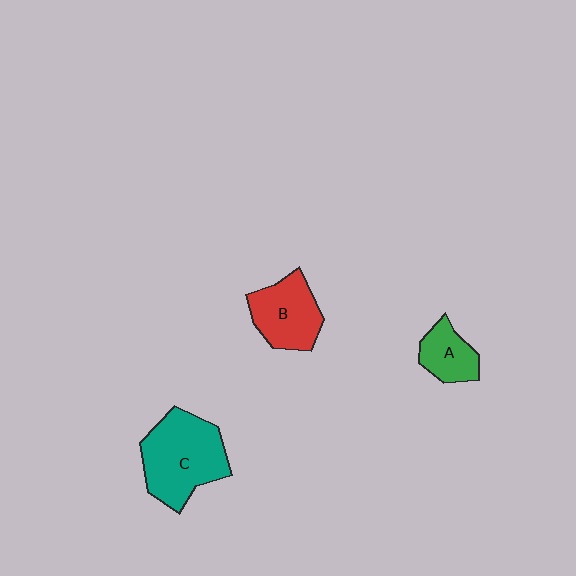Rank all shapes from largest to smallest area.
From largest to smallest: C (teal), B (red), A (green).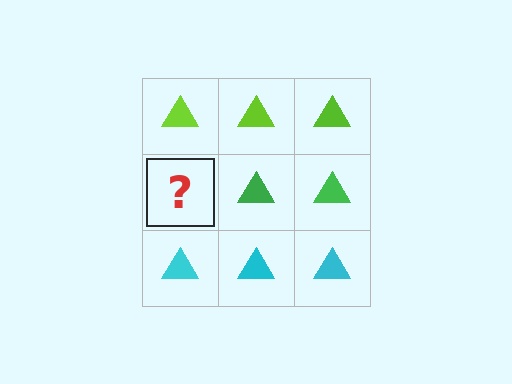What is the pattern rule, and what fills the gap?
The rule is that each row has a consistent color. The gap should be filled with a green triangle.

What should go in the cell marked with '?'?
The missing cell should contain a green triangle.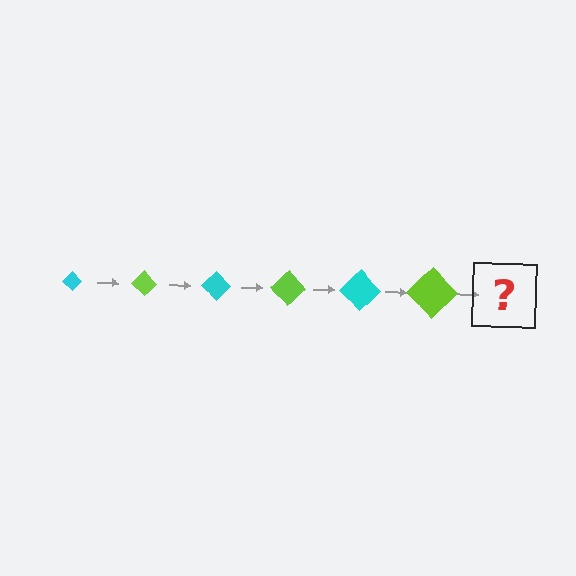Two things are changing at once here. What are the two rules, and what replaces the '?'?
The two rules are that the diamond grows larger each step and the color cycles through cyan and lime. The '?' should be a cyan diamond, larger than the previous one.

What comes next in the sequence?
The next element should be a cyan diamond, larger than the previous one.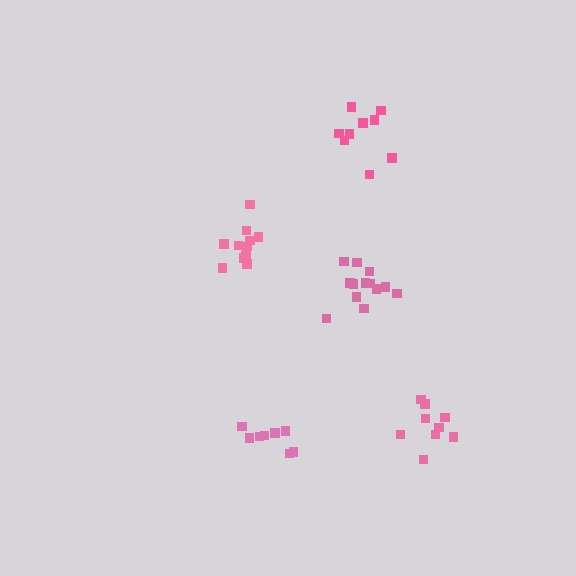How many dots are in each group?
Group 1: 13 dots, Group 2: 8 dots, Group 3: 11 dots, Group 4: 9 dots, Group 5: 9 dots (50 total).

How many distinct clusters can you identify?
There are 5 distinct clusters.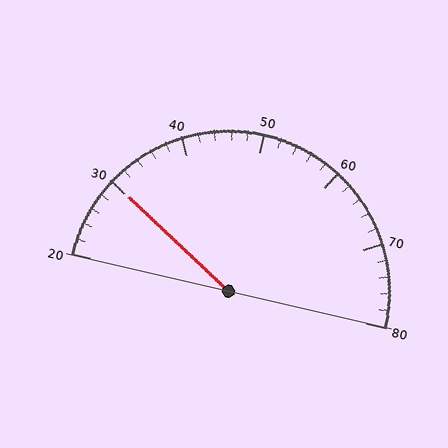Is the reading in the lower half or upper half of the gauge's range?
The reading is in the lower half of the range (20 to 80).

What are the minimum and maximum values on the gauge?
The gauge ranges from 20 to 80.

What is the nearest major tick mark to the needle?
The nearest major tick mark is 30.